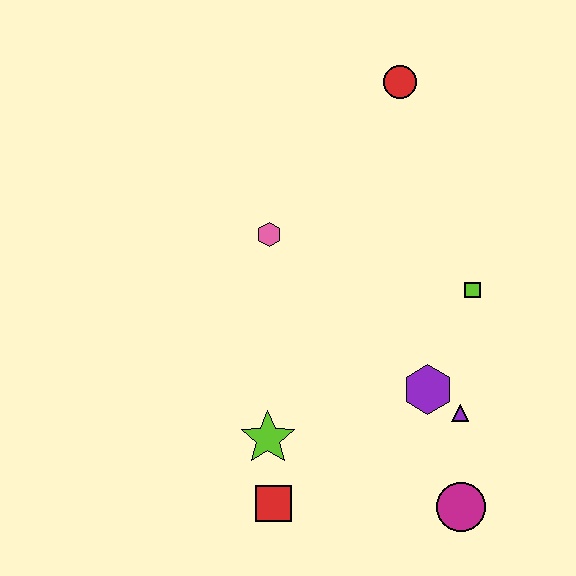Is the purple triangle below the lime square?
Yes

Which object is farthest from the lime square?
The red square is farthest from the lime square.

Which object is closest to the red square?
The lime star is closest to the red square.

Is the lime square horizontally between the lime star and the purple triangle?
No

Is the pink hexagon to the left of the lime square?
Yes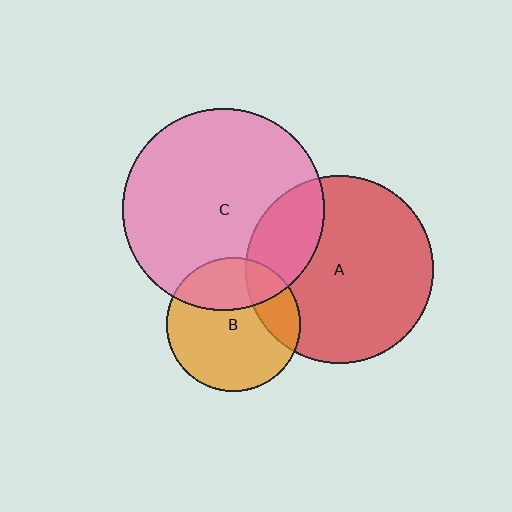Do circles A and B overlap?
Yes.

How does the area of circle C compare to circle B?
Approximately 2.3 times.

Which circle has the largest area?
Circle C (pink).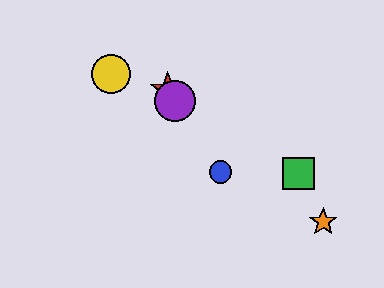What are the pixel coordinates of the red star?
The red star is at (168, 90).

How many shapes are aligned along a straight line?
3 shapes (the red star, the blue circle, the purple circle) are aligned along a straight line.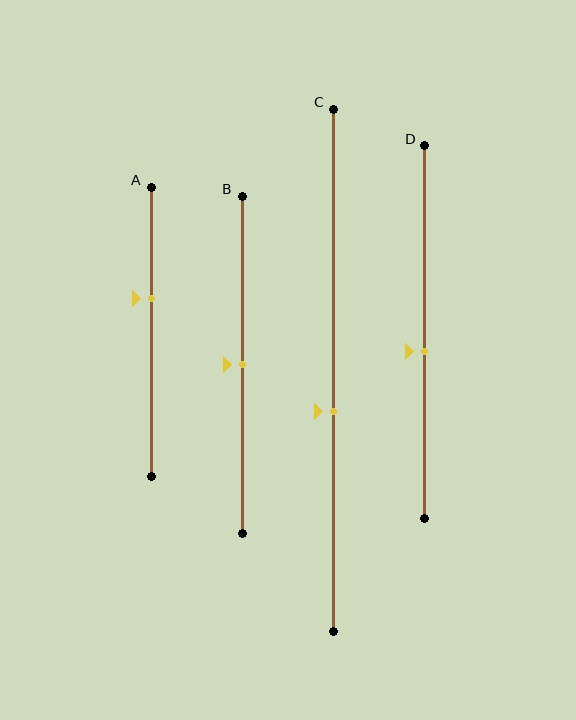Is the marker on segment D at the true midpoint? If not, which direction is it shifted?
No, the marker on segment D is shifted downward by about 5% of the segment length.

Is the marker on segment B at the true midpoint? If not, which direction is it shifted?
Yes, the marker on segment B is at the true midpoint.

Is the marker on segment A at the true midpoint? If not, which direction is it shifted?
No, the marker on segment A is shifted upward by about 12% of the segment length.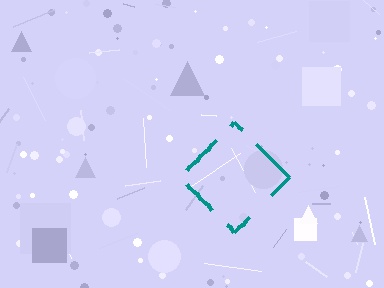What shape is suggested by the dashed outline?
The dashed outline suggests a diamond.